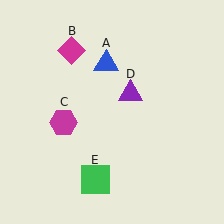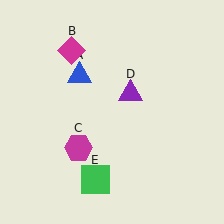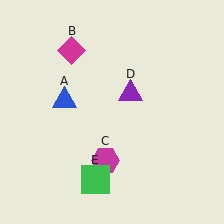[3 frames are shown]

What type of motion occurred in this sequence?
The blue triangle (object A), magenta hexagon (object C) rotated counterclockwise around the center of the scene.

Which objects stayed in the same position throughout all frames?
Magenta diamond (object B) and purple triangle (object D) and green square (object E) remained stationary.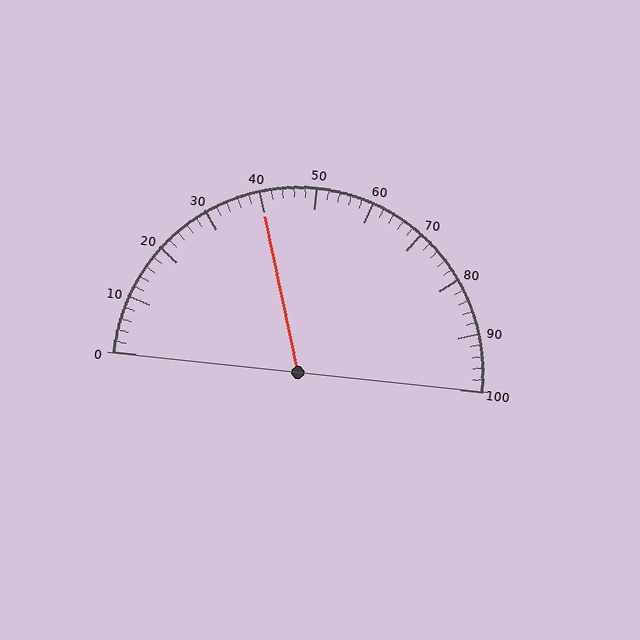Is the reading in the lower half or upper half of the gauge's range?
The reading is in the lower half of the range (0 to 100).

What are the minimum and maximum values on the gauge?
The gauge ranges from 0 to 100.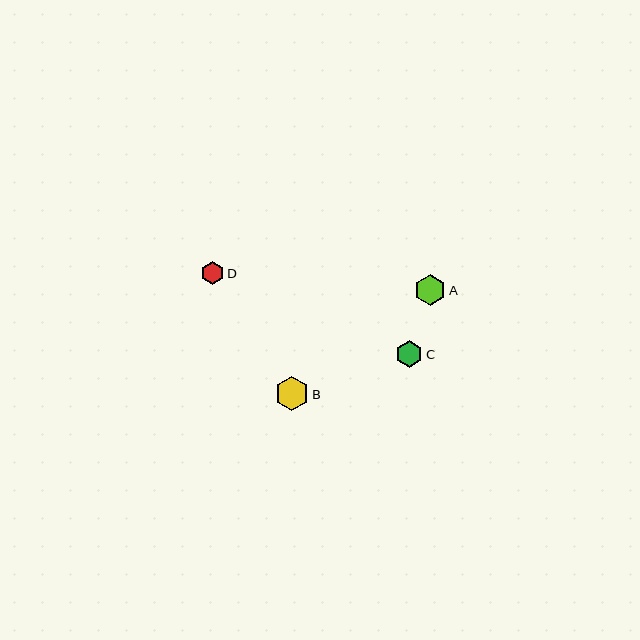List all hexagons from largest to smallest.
From largest to smallest: B, A, C, D.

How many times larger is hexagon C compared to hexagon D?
Hexagon C is approximately 1.2 times the size of hexagon D.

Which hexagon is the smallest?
Hexagon D is the smallest with a size of approximately 23 pixels.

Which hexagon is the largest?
Hexagon B is the largest with a size of approximately 34 pixels.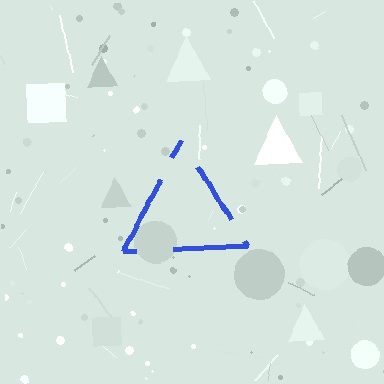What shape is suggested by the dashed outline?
The dashed outline suggests a triangle.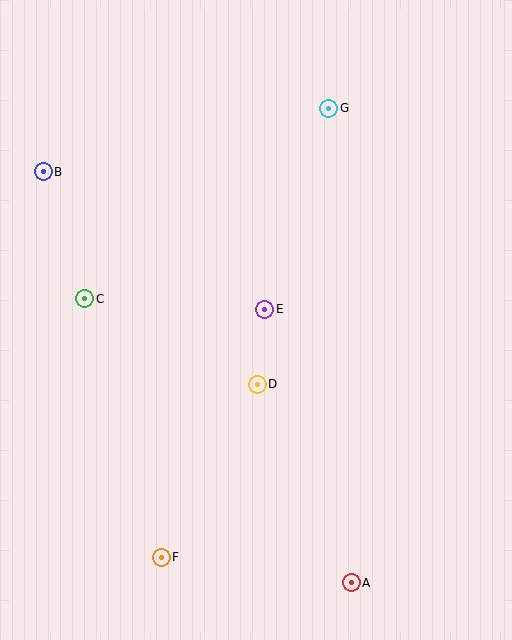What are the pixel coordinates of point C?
Point C is at (85, 299).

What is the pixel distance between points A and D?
The distance between A and D is 220 pixels.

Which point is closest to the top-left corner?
Point B is closest to the top-left corner.